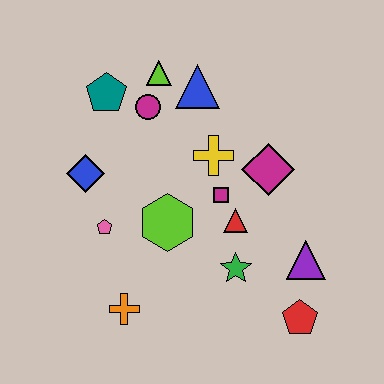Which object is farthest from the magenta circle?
The red pentagon is farthest from the magenta circle.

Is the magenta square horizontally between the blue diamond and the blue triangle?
No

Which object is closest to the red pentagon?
The purple triangle is closest to the red pentagon.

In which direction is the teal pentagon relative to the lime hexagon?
The teal pentagon is above the lime hexagon.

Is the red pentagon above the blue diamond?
No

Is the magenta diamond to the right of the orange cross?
Yes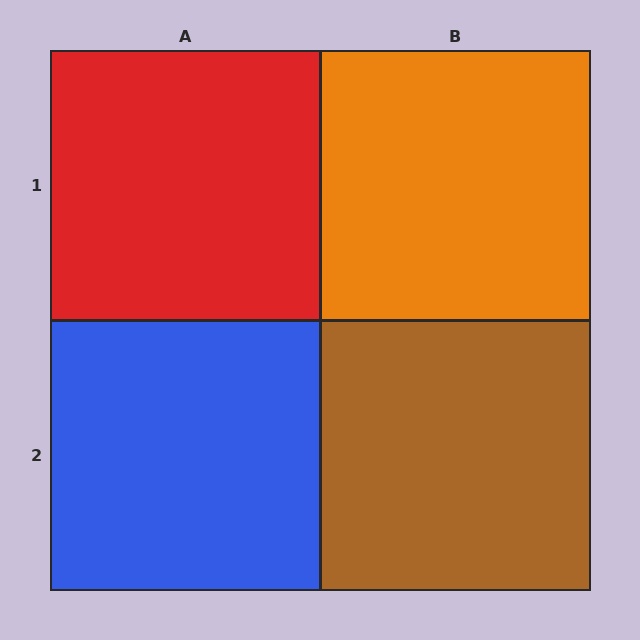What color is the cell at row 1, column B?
Orange.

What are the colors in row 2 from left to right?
Blue, brown.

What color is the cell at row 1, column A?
Red.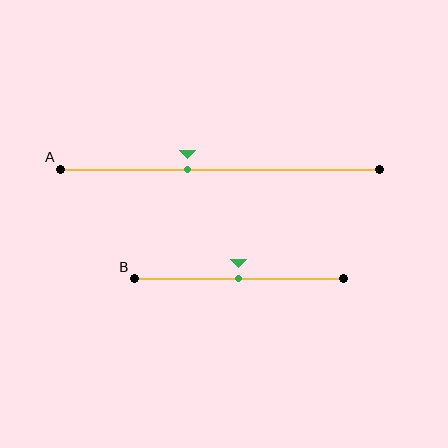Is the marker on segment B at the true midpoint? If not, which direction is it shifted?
Yes, the marker on segment B is at the true midpoint.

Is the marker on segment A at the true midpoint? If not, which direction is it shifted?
No, the marker on segment A is shifted to the left by about 10% of the segment length.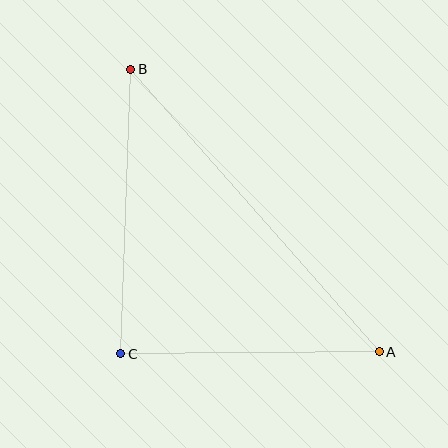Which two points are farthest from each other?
Points A and B are farthest from each other.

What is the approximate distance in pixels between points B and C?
The distance between B and C is approximately 285 pixels.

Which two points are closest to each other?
Points A and C are closest to each other.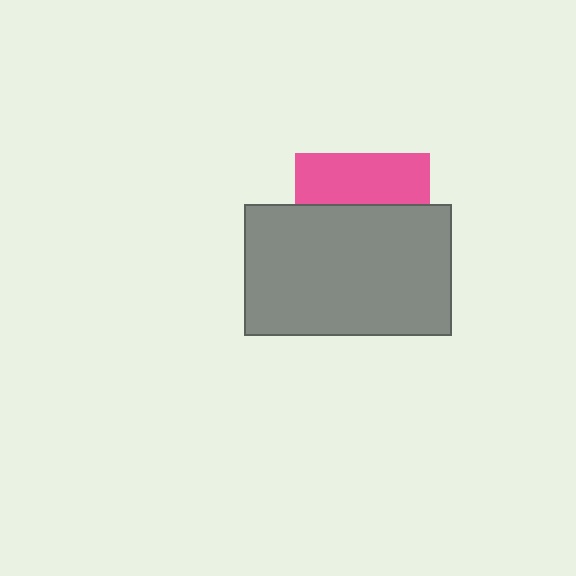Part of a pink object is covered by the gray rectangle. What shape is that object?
It is a square.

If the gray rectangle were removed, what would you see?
You would see the complete pink square.